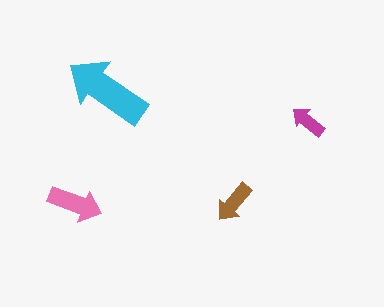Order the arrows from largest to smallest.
the cyan one, the pink one, the brown one, the magenta one.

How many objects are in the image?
There are 4 objects in the image.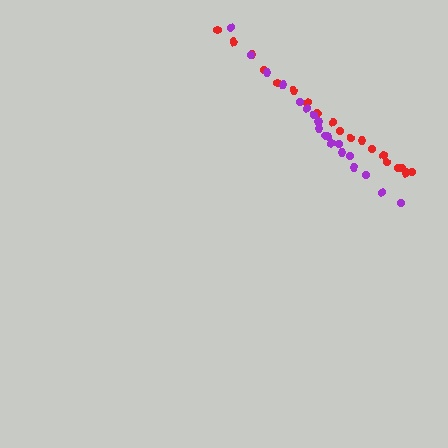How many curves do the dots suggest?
There are 2 distinct paths.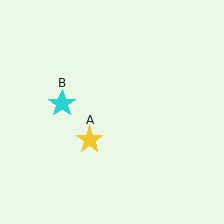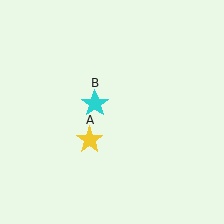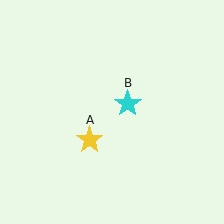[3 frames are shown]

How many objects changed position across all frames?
1 object changed position: cyan star (object B).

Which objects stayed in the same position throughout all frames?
Yellow star (object A) remained stationary.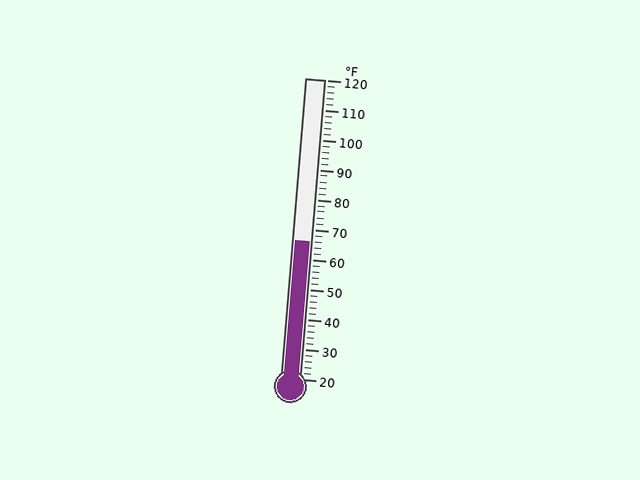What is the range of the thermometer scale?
The thermometer scale ranges from 20°F to 120°F.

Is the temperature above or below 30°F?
The temperature is above 30°F.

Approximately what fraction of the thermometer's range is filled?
The thermometer is filled to approximately 45% of its range.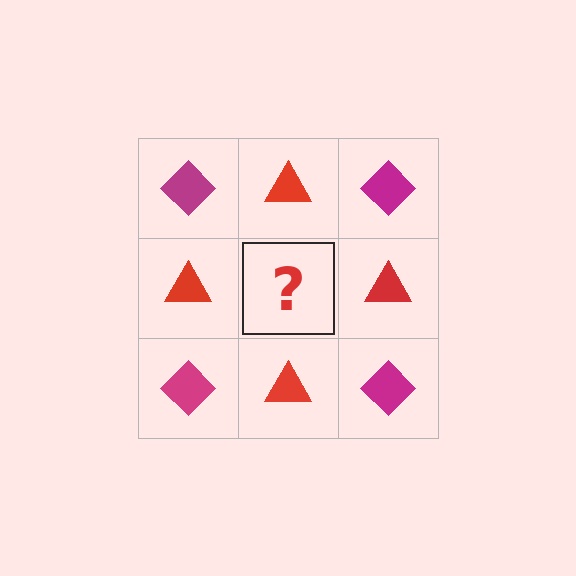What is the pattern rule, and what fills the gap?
The rule is that it alternates magenta diamond and red triangle in a checkerboard pattern. The gap should be filled with a magenta diamond.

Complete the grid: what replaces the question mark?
The question mark should be replaced with a magenta diamond.